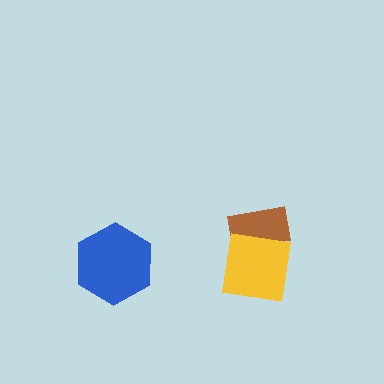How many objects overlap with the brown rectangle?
1 object overlaps with the brown rectangle.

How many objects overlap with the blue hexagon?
0 objects overlap with the blue hexagon.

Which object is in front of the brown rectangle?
The yellow square is in front of the brown rectangle.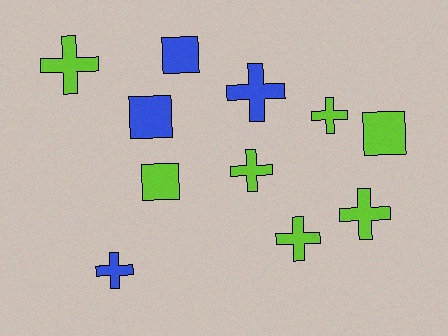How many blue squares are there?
There are 2 blue squares.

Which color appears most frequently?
Lime, with 7 objects.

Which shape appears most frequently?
Cross, with 7 objects.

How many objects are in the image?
There are 11 objects.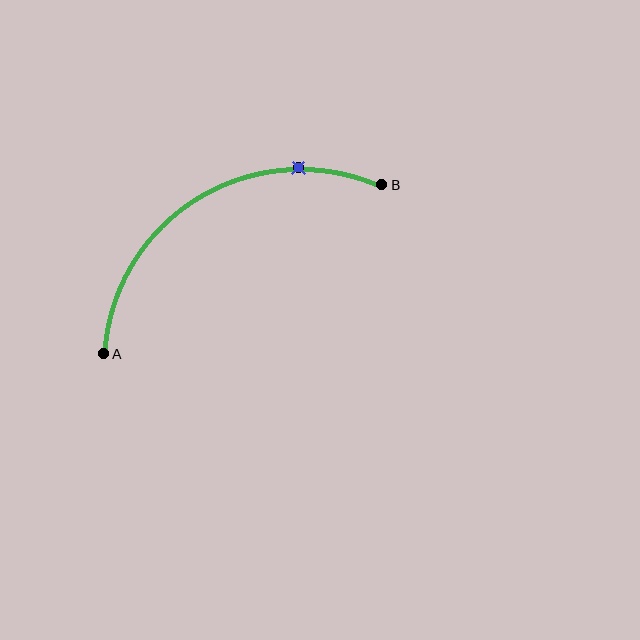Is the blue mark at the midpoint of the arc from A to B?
No. The blue mark lies on the arc but is closer to endpoint B. The arc midpoint would be at the point on the curve equidistant along the arc from both A and B.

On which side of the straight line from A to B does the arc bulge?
The arc bulges above the straight line connecting A and B.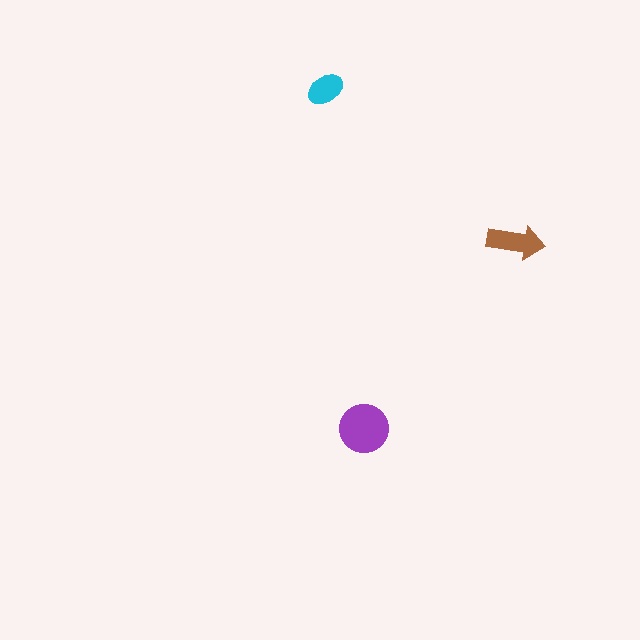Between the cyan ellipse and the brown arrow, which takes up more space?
The brown arrow.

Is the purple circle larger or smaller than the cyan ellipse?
Larger.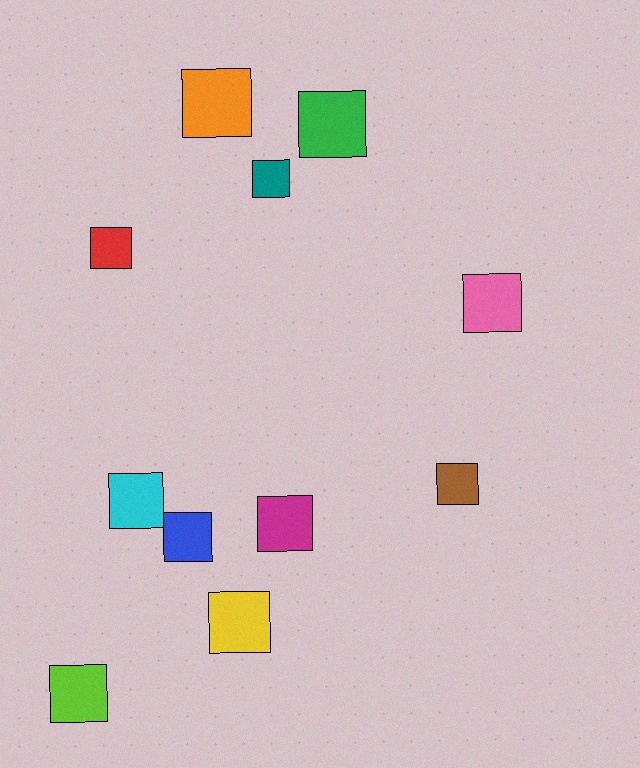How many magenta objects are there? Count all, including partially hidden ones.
There is 1 magenta object.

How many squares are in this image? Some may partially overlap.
There are 11 squares.